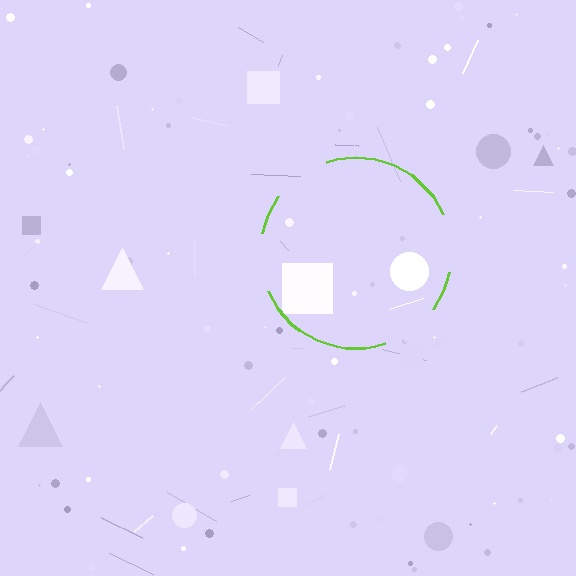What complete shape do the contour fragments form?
The contour fragments form a circle.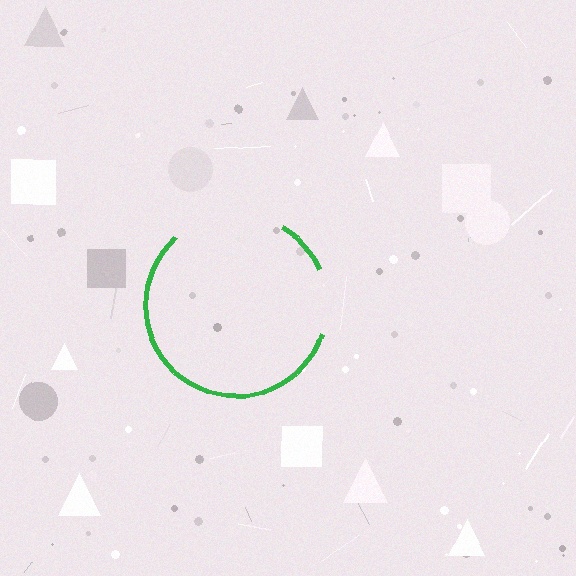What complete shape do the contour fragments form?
The contour fragments form a circle.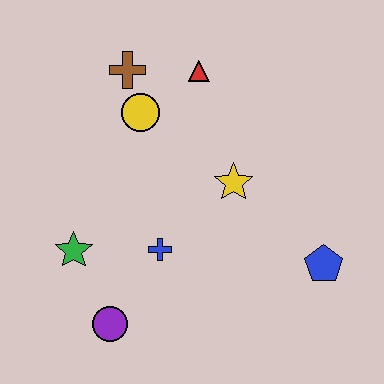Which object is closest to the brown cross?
The yellow circle is closest to the brown cross.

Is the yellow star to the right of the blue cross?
Yes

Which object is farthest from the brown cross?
The blue pentagon is farthest from the brown cross.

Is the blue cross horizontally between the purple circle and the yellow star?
Yes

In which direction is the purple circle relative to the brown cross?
The purple circle is below the brown cross.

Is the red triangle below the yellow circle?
No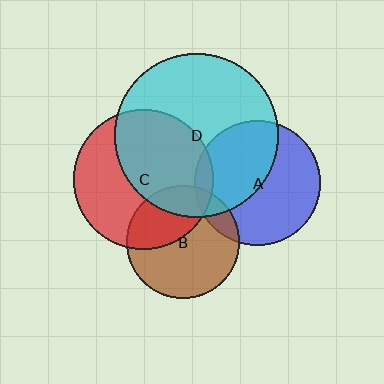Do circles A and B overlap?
Yes.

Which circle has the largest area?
Circle D (cyan).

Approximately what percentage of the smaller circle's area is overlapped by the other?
Approximately 10%.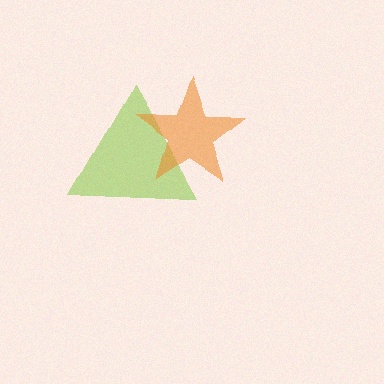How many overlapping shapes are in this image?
There are 2 overlapping shapes in the image.